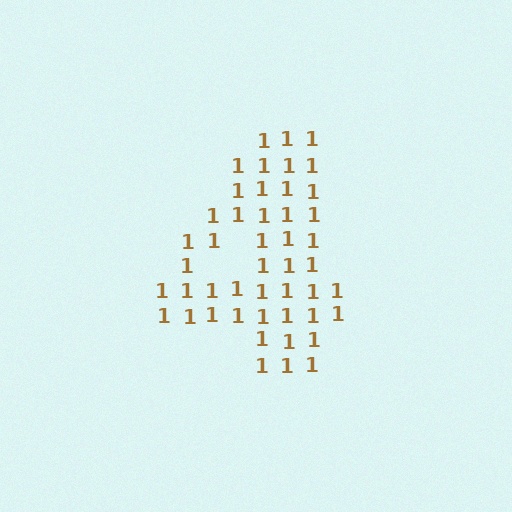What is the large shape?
The large shape is the digit 4.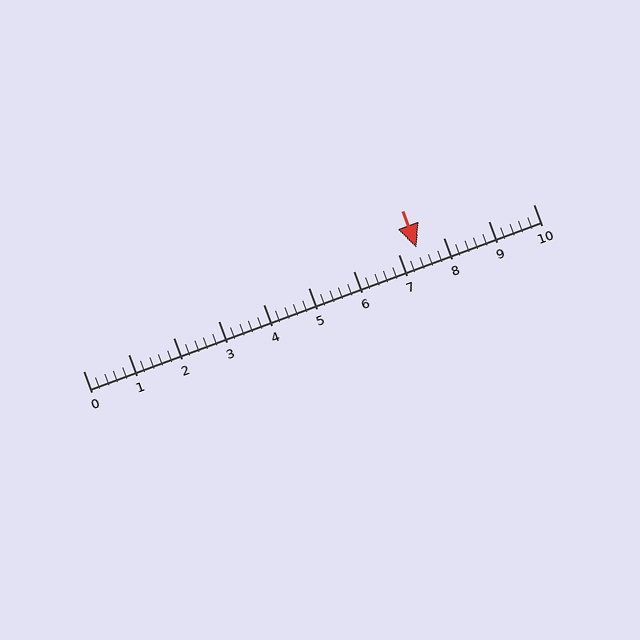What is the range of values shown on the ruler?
The ruler shows values from 0 to 10.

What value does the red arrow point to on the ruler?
The red arrow points to approximately 7.4.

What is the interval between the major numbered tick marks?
The major tick marks are spaced 1 units apart.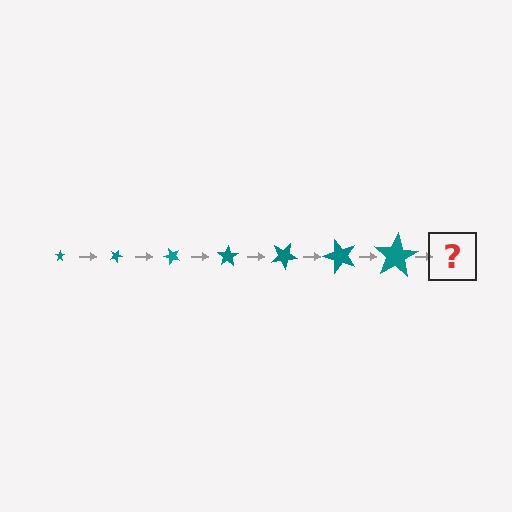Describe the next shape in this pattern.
It should be a star, larger than the previous one and rotated 175 degrees from the start.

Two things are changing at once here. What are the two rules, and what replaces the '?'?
The two rules are that the star grows larger each step and it rotates 25 degrees each step. The '?' should be a star, larger than the previous one and rotated 175 degrees from the start.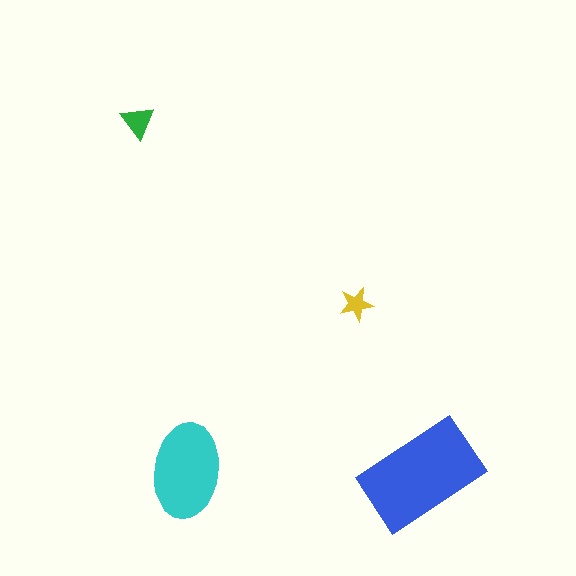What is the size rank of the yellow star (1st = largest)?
4th.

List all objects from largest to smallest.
The blue rectangle, the cyan ellipse, the green triangle, the yellow star.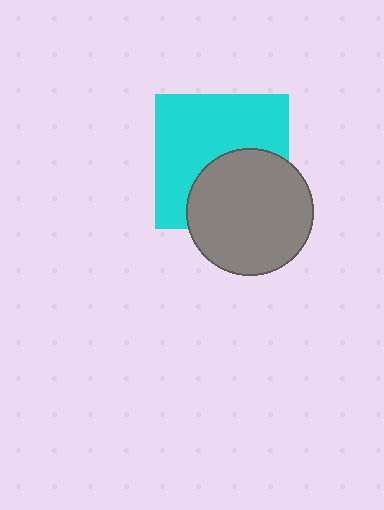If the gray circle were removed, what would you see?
You would see the complete cyan square.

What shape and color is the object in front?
The object in front is a gray circle.